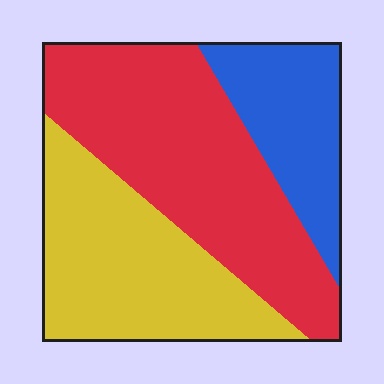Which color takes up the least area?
Blue, at roughly 20%.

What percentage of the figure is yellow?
Yellow takes up about one third (1/3) of the figure.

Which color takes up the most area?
Red, at roughly 45%.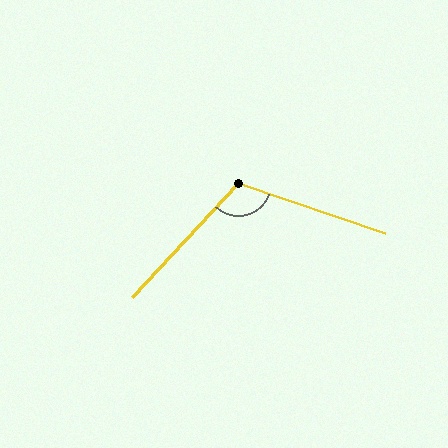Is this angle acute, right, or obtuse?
It is obtuse.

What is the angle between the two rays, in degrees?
Approximately 114 degrees.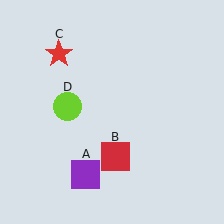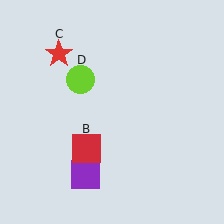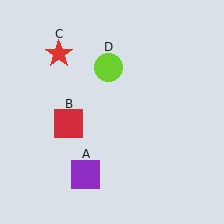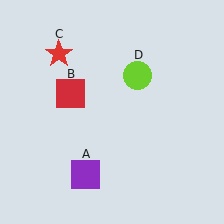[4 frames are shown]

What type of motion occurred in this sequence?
The red square (object B), lime circle (object D) rotated clockwise around the center of the scene.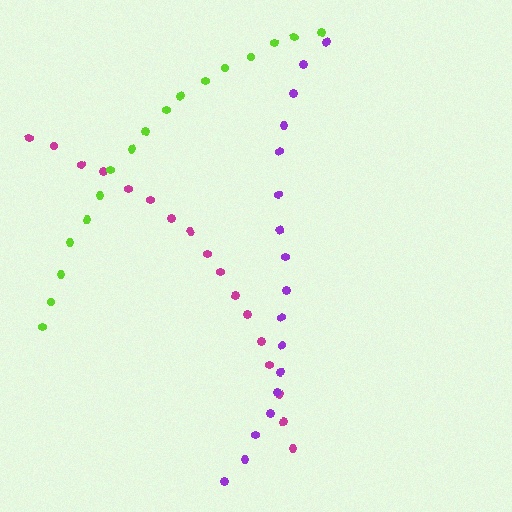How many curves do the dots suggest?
There are 3 distinct paths.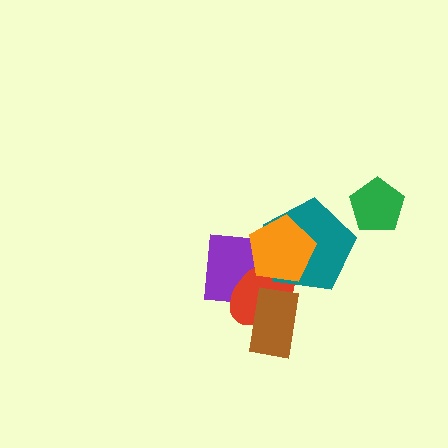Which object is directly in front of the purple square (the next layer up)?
The red ellipse is directly in front of the purple square.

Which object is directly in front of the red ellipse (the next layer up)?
The teal pentagon is directly in front of the red ellipse.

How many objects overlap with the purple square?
3 objects overlap with the purple square.